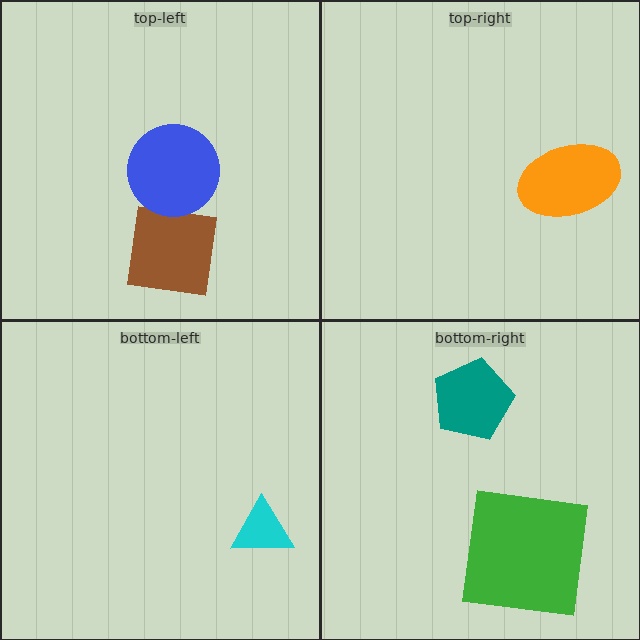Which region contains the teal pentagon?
The bottom-right region.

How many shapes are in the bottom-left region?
1.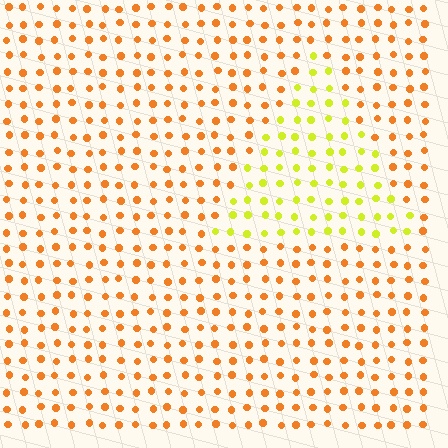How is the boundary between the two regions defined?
The boundary is defined purely by a slight shift in hue (about 43 degrees). Spacing, size, and orientation are identical on both sides.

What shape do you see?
I see a triangle.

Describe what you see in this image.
The image is filled with small orange elements in a uniform arrangement. A triangle-shaped region is visible where the elements are tinted to a slightly different hue, forming a subtle color boundary.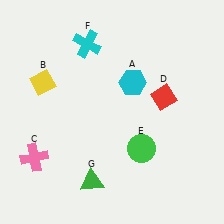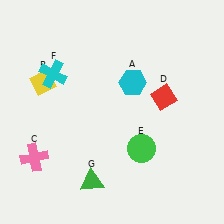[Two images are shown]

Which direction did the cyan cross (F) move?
The cyan cross (F) moved left.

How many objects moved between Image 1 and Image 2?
1 object moved between the two images.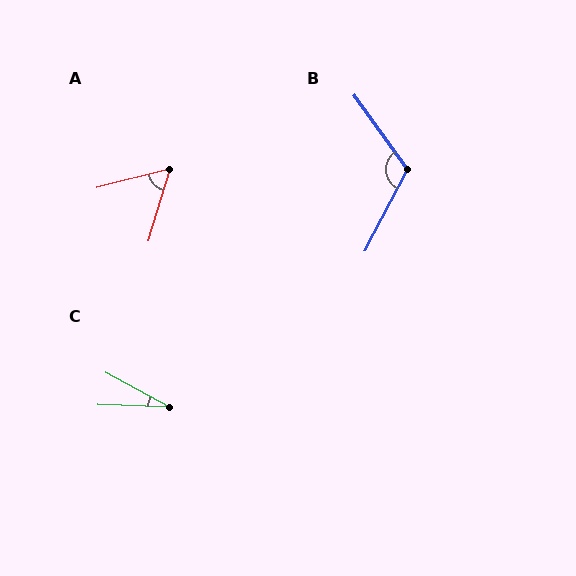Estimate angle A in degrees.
Approximately 59 degrees.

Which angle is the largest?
B, at approximately 117 degrees.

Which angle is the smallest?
C, at approximately 27 degrees.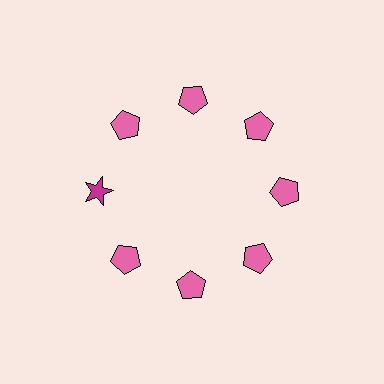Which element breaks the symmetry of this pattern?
The magenta star at roughly the 9 o'clock position breaks the symmetry. All other shapes are pink pentagons.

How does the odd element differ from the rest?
It differs in both color (magenta instead of pink) and shape (star instead of pentagon).